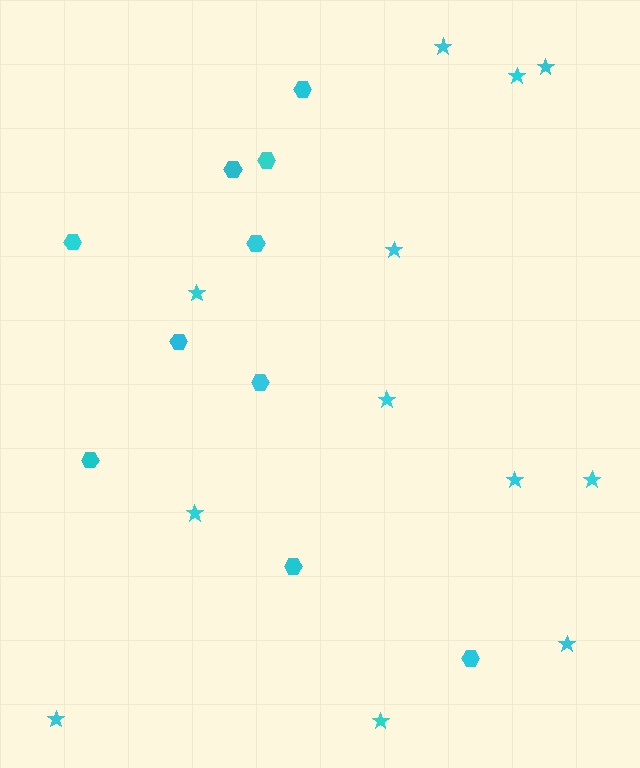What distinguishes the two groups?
There are 2 groups: one group of stars (12) and one group of hexagons (10).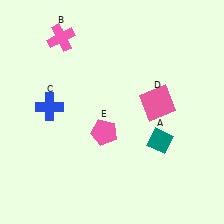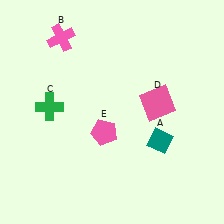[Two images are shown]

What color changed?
The cross (C) changed from blue in Image 1 to green in Image 2.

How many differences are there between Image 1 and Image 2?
There is 1 difference between the two images.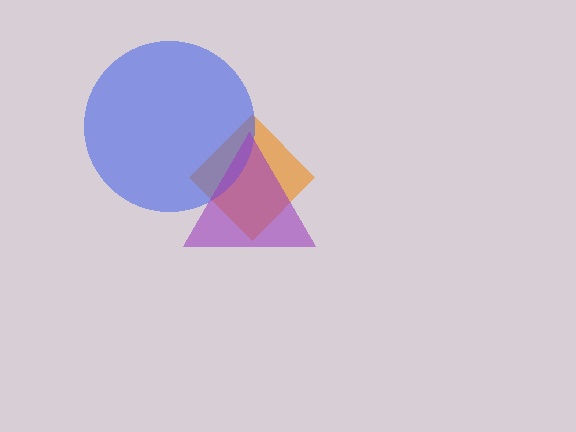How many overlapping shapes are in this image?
There are 3 overlapping shapes in the image.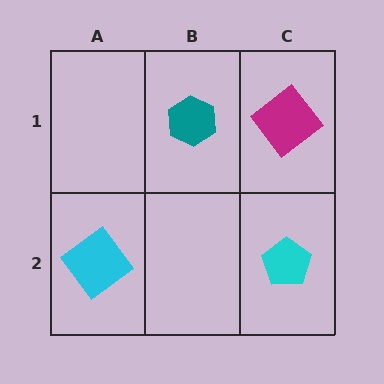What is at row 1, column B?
A teal hexagon.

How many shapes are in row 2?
2 shapes.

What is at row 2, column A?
A cyan diamond.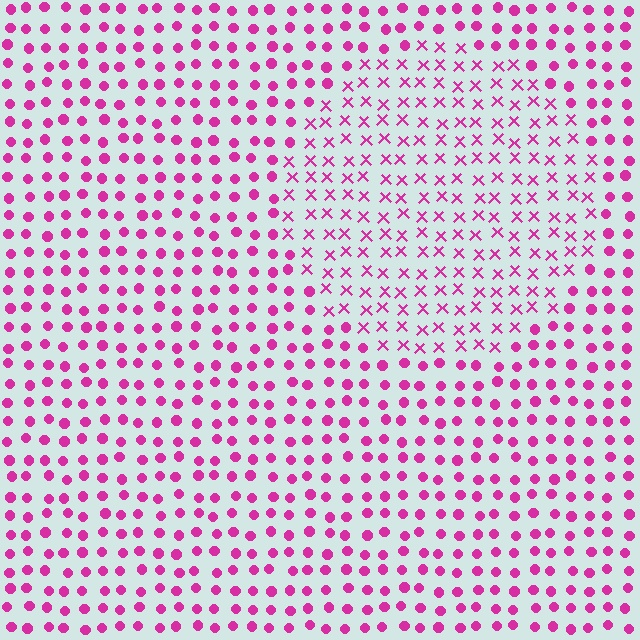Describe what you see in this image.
The image is filled with small magenta elements arranged in a uniform grid. A circle-shaped region contains X marks, while the surrounding area contains circles. The boundary is defined purely by the change in element shape.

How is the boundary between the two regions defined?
The boundary is defined by a change in element shape: X marks inside vs. circles outside. All elements share the same color and spacing.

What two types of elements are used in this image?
The image uses X marks inside the circle region and circles outside it.